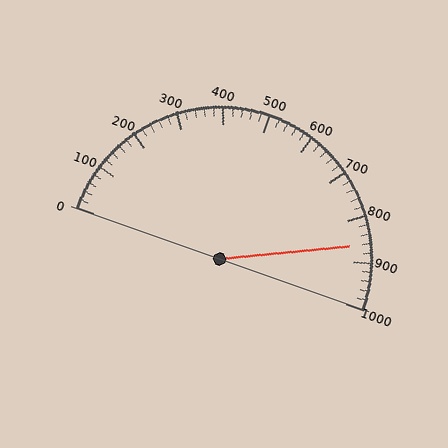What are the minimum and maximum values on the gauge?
The gauge ranges from 0 to 1000.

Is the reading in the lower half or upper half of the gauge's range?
The reading is in the upper half of the range (0 to 1000).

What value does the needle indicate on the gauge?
The needle indicates approximately 860.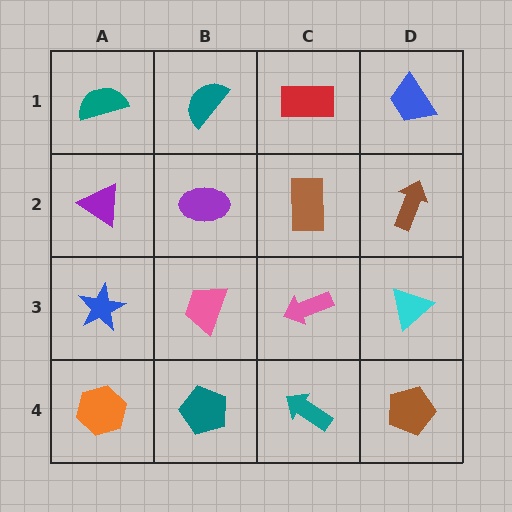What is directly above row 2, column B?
A teal semicircle.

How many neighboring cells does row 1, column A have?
2.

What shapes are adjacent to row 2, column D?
A blue trapezoid (row 1, column D), a cyan triangle (row 3, column D), a brown rectangle (row 2, column C).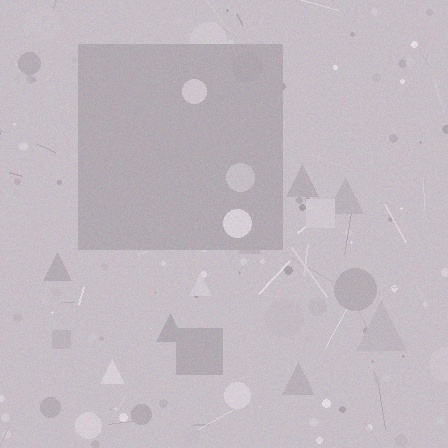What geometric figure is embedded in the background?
A square is embedded in the background.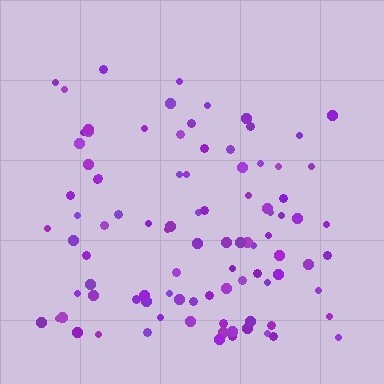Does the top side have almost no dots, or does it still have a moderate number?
Still a moderate number, just noticeably fewer than the bottom.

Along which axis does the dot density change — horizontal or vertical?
Vertical.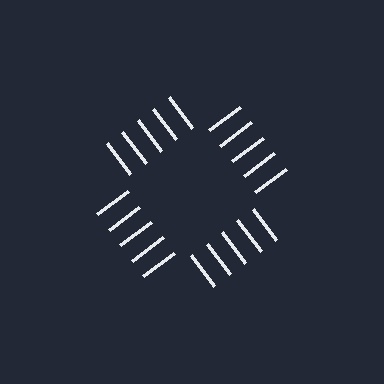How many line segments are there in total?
20 — 5 along each of the 4 edges.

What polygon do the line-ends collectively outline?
An illusory square — the line segments terminate on its edges but no continuous stroke is drawn.